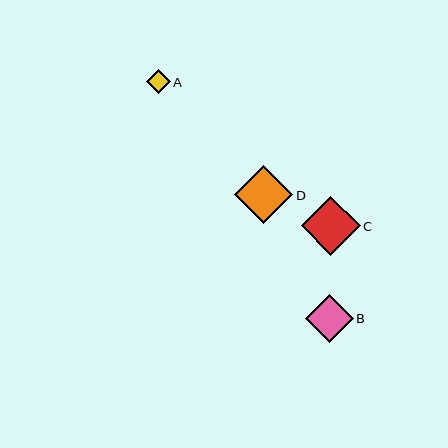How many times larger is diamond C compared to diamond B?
Diamond C is approximately 1.2 times the size of diamond B.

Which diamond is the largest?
Diamond C is the largest with a size of approximately 59 pixels.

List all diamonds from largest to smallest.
From largest to smallest: C, D, B, A.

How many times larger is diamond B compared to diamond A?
Diamond B is approximately 2.0 times the size of diamond A.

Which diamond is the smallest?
Diamond A is the smallest with a size of approximately 24 pixels.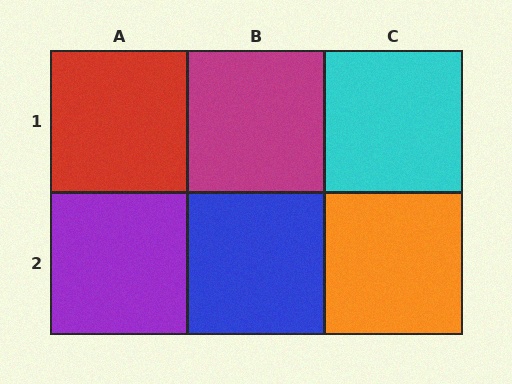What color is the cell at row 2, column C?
Orange.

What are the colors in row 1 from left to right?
Red, magenta, cyan.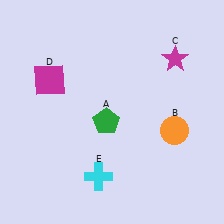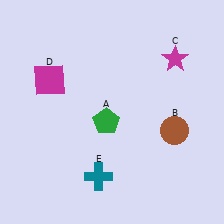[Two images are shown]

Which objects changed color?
B changed from orange to brown. E changed from cyan to teal.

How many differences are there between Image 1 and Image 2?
There are 2 differences between the two images.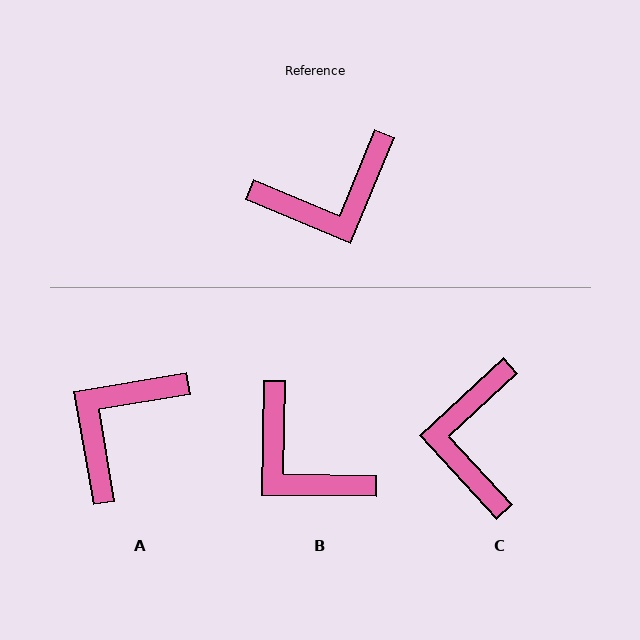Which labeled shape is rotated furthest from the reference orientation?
A, about 148 degrees away.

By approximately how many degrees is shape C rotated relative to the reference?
Approximately 115 degrees clockwise.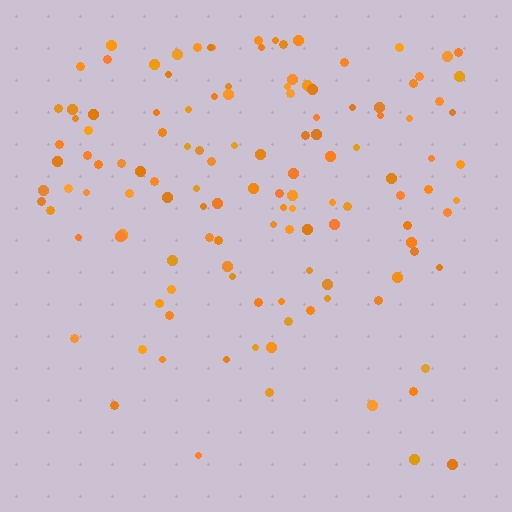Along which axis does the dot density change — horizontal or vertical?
Vertical.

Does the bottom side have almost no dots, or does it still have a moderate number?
Still a moderate number, just noticeably fewer than the top.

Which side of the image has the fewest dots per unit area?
The bottom.